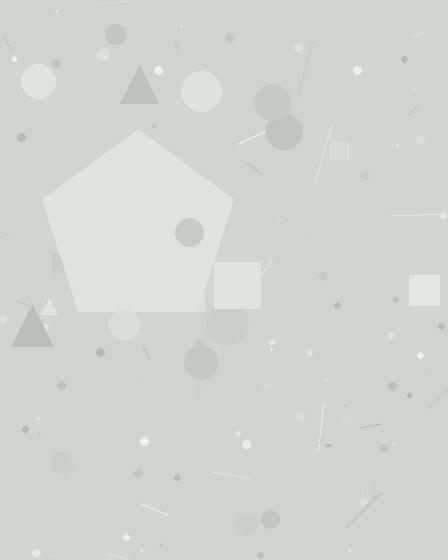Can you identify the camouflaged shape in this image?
The camouflaged shape is a pentagon.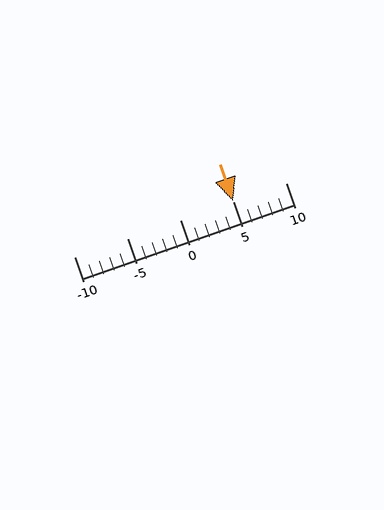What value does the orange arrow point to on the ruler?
The orange arrow points to approximately 5.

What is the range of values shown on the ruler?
The ruler shows values from -10 to 10.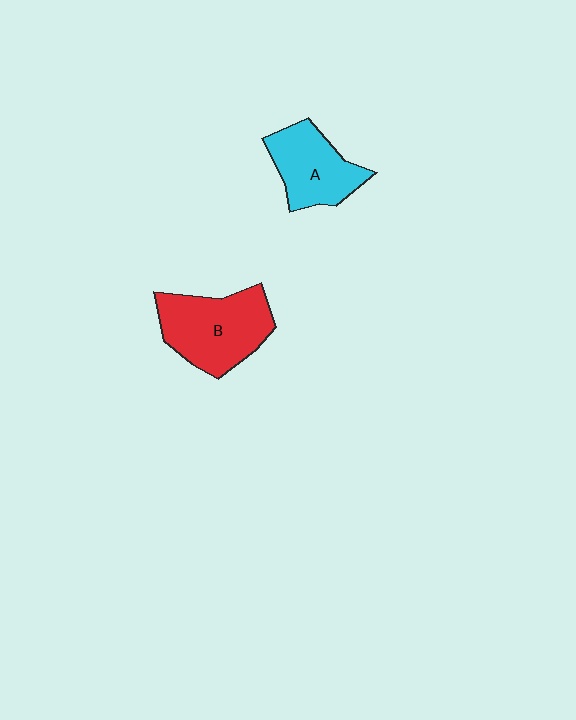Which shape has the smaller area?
Shape A (cyan).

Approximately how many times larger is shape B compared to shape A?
Approximately 1.3 times.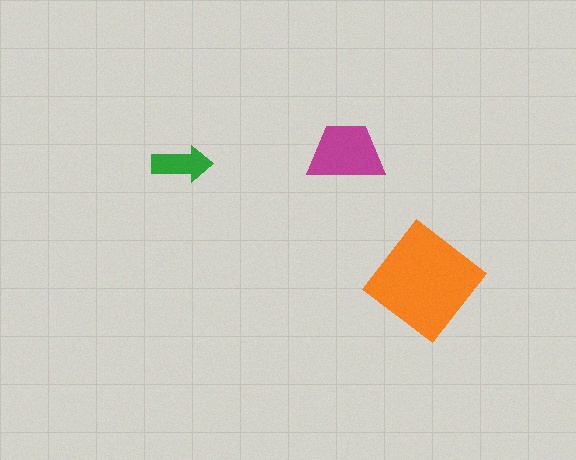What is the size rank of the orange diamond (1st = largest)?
1st.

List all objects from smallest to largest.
The green arrow, the magenta trapezoid, the orange diamond.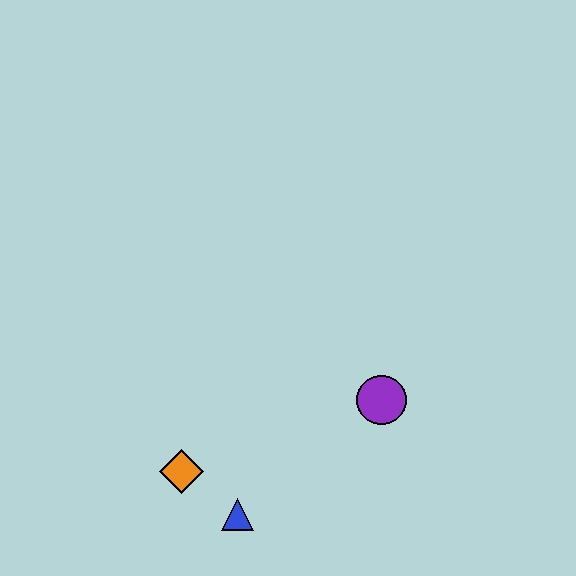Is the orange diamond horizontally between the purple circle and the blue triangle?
No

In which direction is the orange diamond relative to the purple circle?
The orange diamond is to the left of the purple circle.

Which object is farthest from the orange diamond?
The purple circle is farthest from the orange diamond.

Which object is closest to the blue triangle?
The orange diamond is closest to the blue triangle.